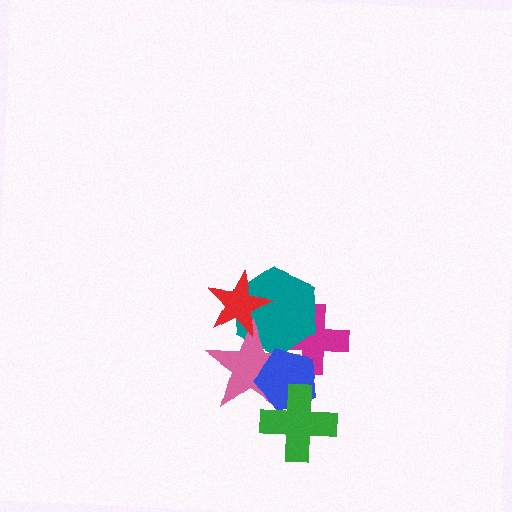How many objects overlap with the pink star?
5 objects overlap with the pink star.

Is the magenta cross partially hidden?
Yes, it is partially covered by another shape.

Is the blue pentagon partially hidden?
Yes, it is partially covered by another shape.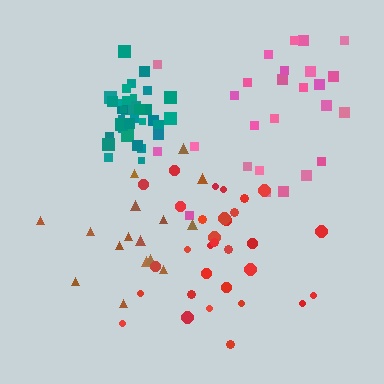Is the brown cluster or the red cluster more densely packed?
Red.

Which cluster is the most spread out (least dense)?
Pink.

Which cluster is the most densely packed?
Teal.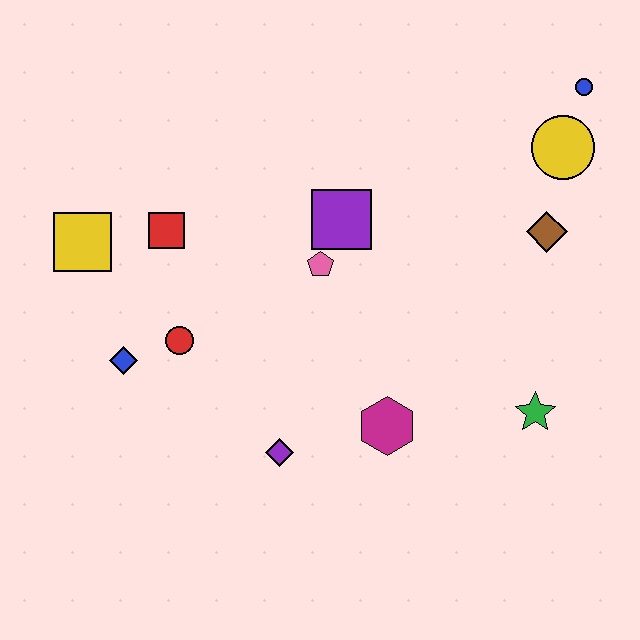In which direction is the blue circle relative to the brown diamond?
The blue circle is above the brown diamond.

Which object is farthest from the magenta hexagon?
The blue circle is farthest from the magenta hexagon.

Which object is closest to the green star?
The magenta hexagon is closest to the green star.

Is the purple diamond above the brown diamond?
No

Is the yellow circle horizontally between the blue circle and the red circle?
Yes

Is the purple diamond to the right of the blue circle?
No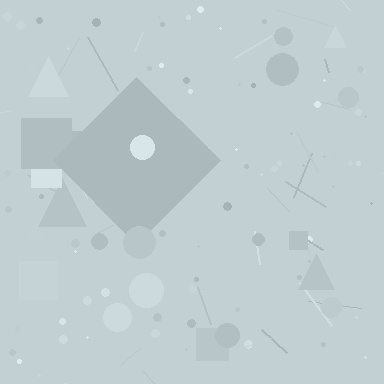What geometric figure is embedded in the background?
A diamond is embedded in the background.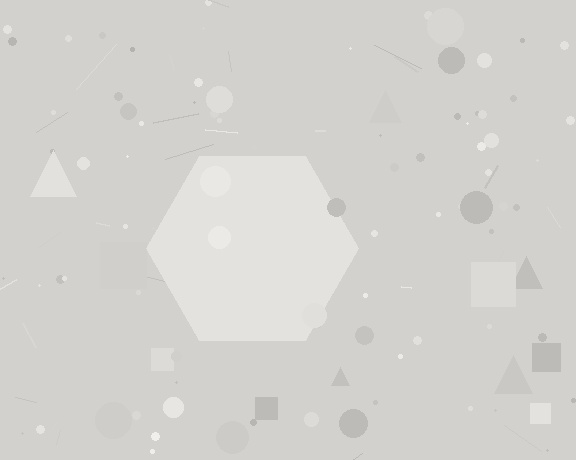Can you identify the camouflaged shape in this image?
The camouflaged shape is a hexagon.